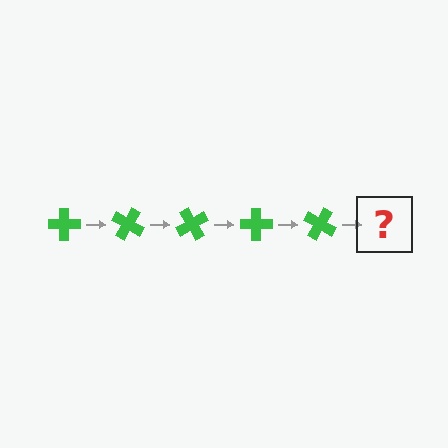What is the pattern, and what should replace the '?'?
The pattern is that the cross rotates 30 degrees each step. The '?' should be a green cross rotated 150 degrees.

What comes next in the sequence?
The next element should be a green cross rotated 150 degrees.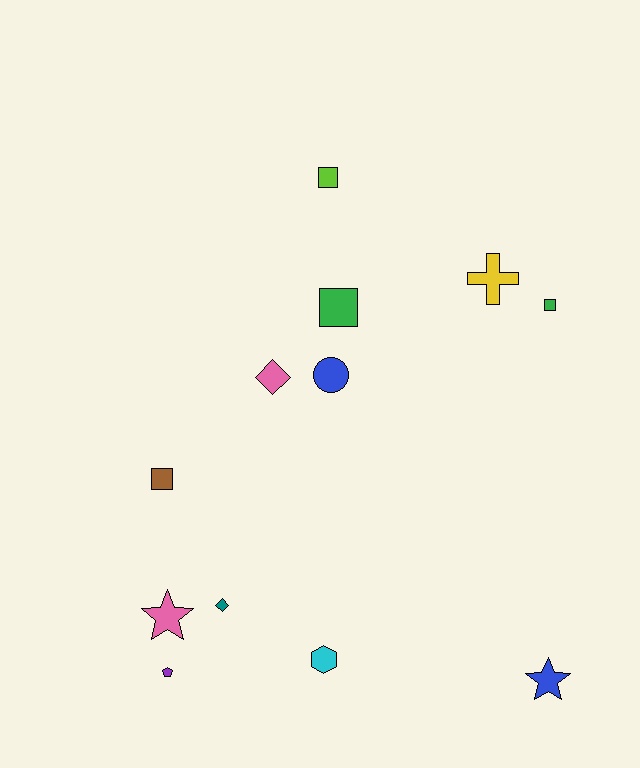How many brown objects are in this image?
There is 1 brown object.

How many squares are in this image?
There are 4 squares.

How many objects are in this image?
There are 12 objects.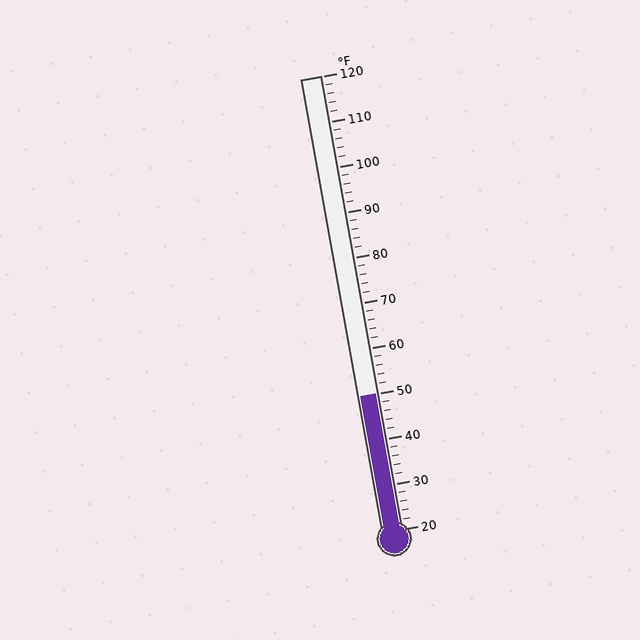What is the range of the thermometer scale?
The thermometer scale ranges from 20°F to 120°F.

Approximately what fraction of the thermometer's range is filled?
The thermometer is filled to approximately 30% of its range.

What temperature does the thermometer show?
The thermometer shows approximately 50°F.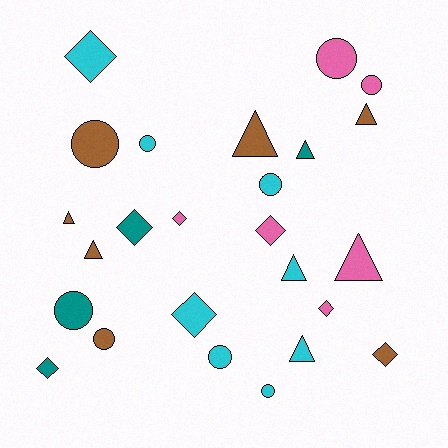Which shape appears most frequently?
Circle, with 9 objects.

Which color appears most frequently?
Cyan, with 8 objects.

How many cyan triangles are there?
There are 2 cyan triangles.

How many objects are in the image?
There are 25 objects.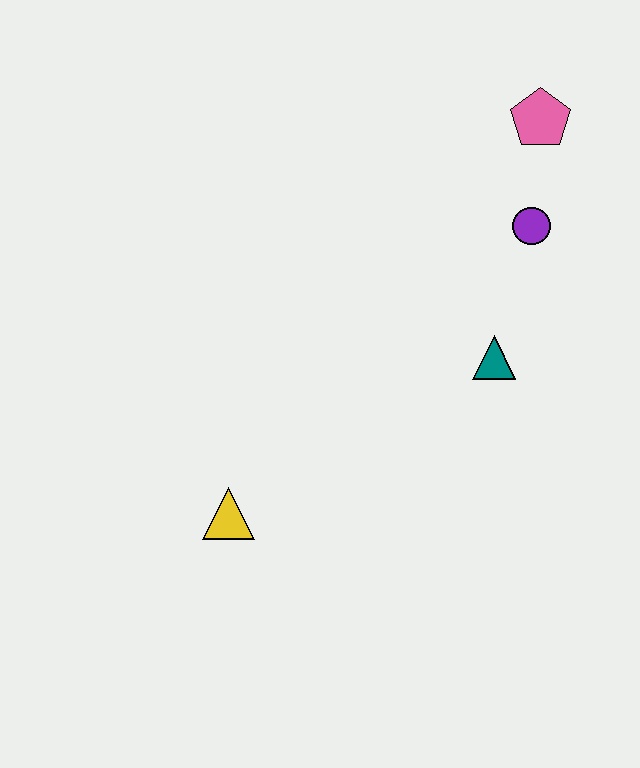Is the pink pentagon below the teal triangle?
No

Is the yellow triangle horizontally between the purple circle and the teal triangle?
No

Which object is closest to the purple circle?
The pink pentagon is closest to the purple circle.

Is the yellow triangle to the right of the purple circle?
No